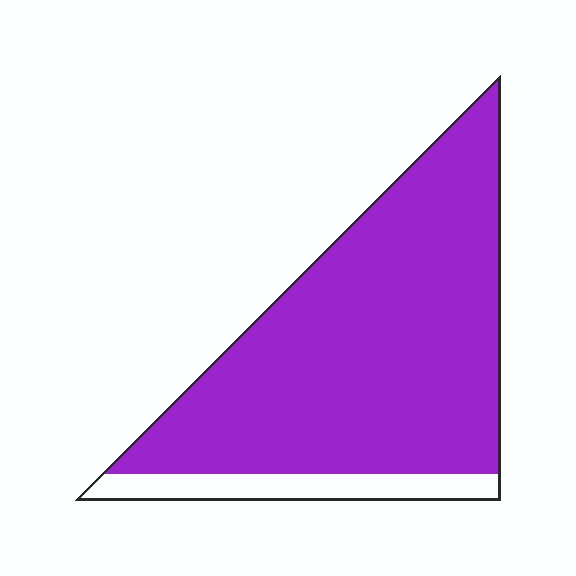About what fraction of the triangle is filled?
About seven eighths (7/8).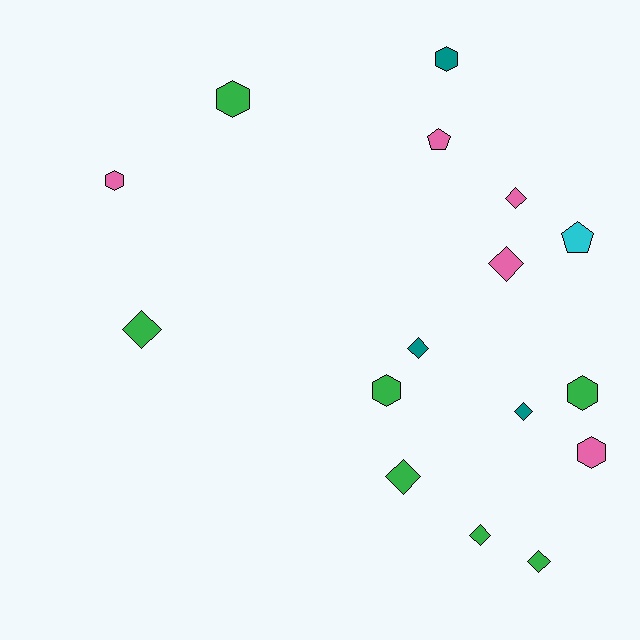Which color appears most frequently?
Green, with 7 objects.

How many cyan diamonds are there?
There are no cyan diamonds.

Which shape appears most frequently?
Diamond, with 8 objects.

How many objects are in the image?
There are 16 objects.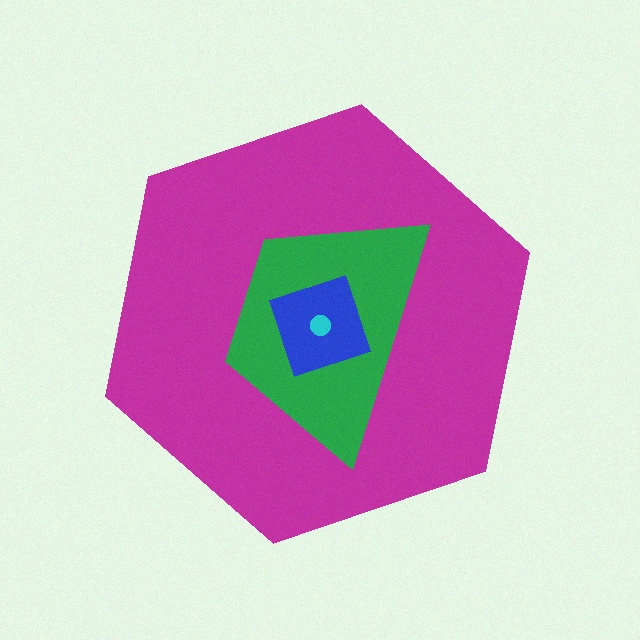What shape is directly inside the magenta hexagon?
The green trapezoid.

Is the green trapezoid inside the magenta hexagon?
Yes.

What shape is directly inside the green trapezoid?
The blue square.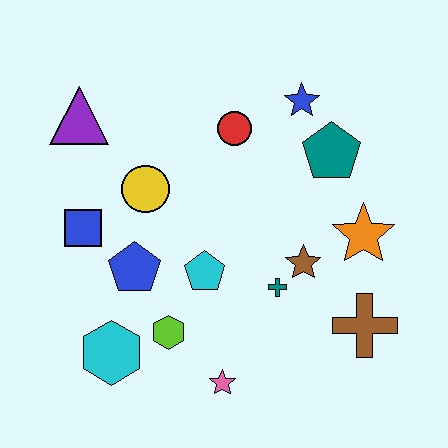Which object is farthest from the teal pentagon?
The cyan hexagon is farthest from the teal pentagon.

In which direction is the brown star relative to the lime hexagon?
The brown star is to the right of the lime hexagon.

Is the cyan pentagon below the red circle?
Yes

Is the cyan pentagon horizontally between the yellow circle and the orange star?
Yes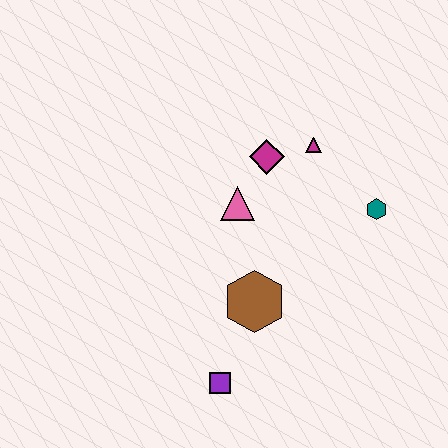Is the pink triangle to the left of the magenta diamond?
Yes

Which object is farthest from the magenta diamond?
The purple square is farthest from the magenta diamond.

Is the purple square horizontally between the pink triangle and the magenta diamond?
No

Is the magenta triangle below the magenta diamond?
No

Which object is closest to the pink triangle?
The magenta diamond is closest to the pink triangle.